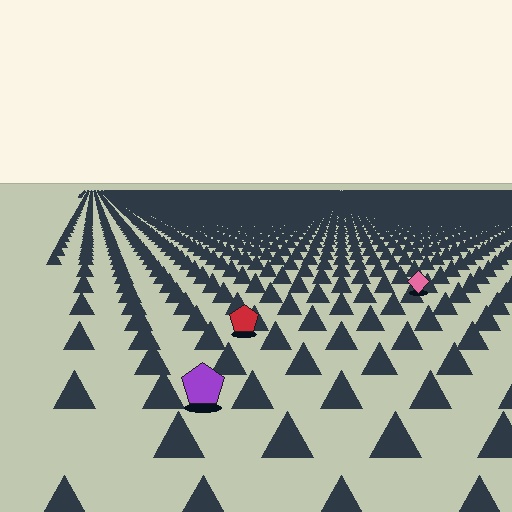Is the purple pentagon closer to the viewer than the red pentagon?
Yes. The purple pentagon is closer — you can tell from the texture gradient: the ground texture is coarser near it.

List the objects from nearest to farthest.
From nearest to farthest: the purple pentagon, the red pentagon, the pink diamond.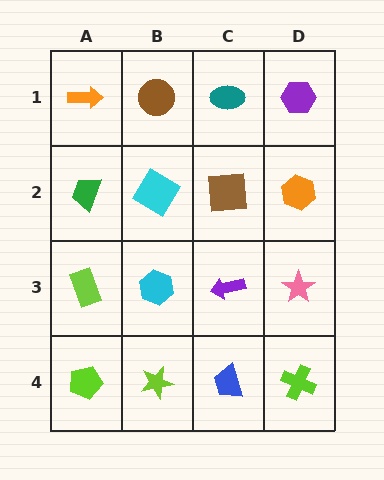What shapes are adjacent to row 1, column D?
An orange hexagon (row 2, column D), a teal ellipse (row 1, column C).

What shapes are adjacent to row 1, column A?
A green trapezoid (row 2, column A), a brown circle (row 1, column B).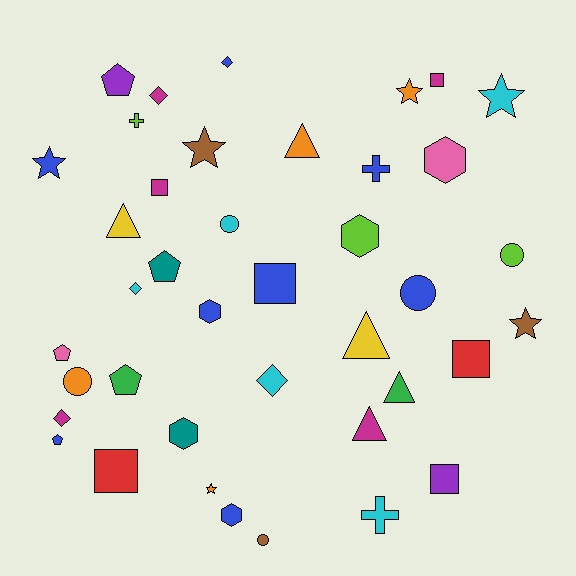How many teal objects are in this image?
There are 2 teal objects.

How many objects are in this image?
There are 40 objects.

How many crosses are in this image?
There are 3 crosses.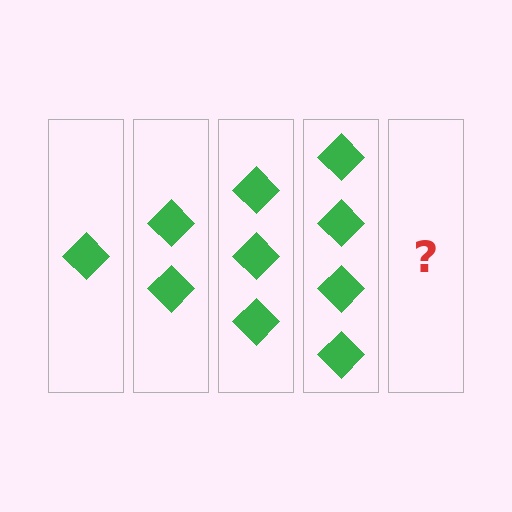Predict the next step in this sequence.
The next step is 5 diamonds.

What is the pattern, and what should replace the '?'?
The pattern is that each step adds one more diamond. The '?' should be 5 diamonds.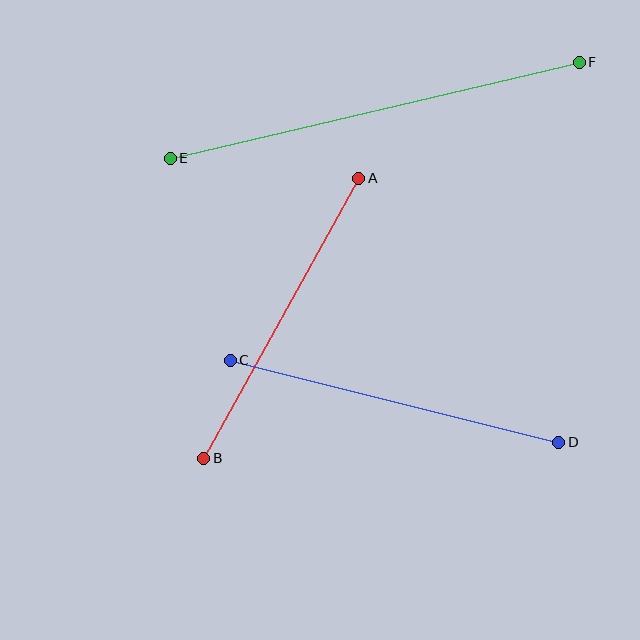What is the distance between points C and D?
The distance is approximately 339 pixels.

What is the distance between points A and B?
The distance is approximately 320 pixels.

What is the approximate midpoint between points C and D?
The midpoint is at approximately (394, 401) pixels.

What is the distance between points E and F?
The distance is approximately 420 pixels.